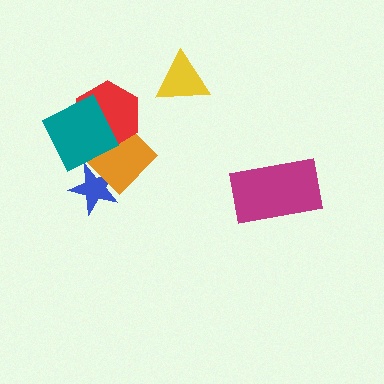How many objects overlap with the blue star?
2 objects overlap with the blue star.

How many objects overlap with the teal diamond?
3 objects overlap with the teal diamond.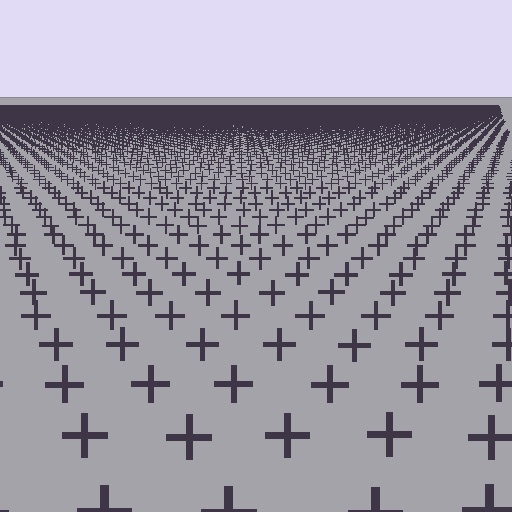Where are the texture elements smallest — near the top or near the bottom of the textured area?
Near the top.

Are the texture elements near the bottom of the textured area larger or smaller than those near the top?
Larger. Near the bottom, elements are closer to the viewer and appear at a bigger on-screen size.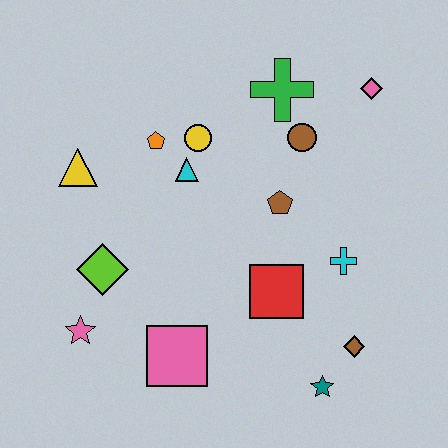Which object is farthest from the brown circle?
The pink star is farthest from the brown circle.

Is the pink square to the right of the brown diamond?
No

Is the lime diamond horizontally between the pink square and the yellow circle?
No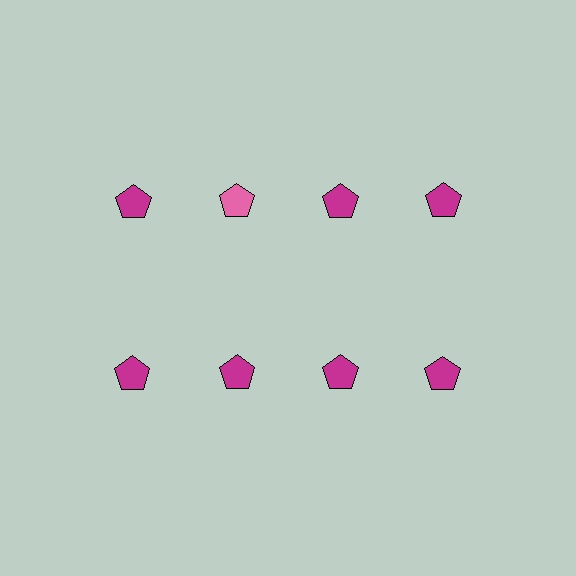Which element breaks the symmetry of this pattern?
The pink pentagon in the top row, second from left column breaks the symmetry. All other shapes are magenta pentagons.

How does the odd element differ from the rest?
It has a different color: pink instead of magenta.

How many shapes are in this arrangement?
There are 8 shapes arranged in a grid pattern.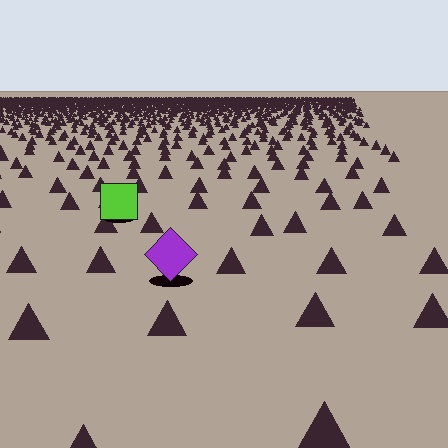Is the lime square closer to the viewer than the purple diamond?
No. The purple diamond is closer — you can tell from the texture gradient: the ground texture is coarser near it.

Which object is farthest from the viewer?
The lime square is farthest from the viewer. It appears smaller and the ground texture around it is denser.